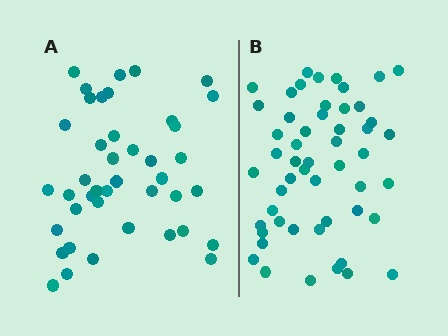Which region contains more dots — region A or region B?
Region B (the right region) has more dots.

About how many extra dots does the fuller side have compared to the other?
Region B has roughly 10 or so more dots than region A.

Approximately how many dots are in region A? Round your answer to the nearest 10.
About 40 dots. (The exact count is 42, which rounds to 40.)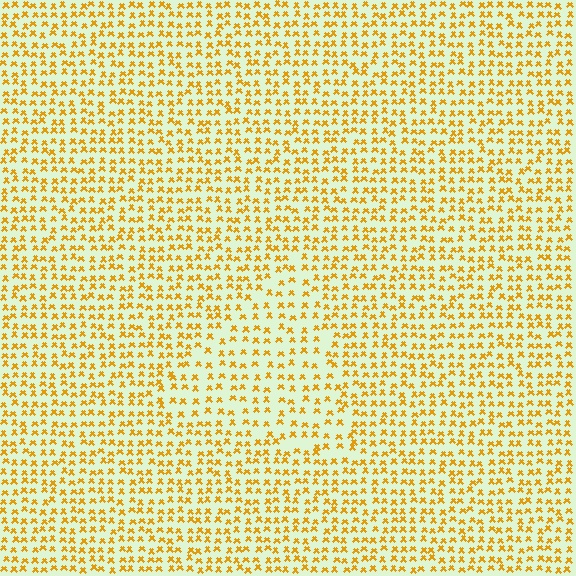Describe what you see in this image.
The image contains small orange elements arranged at two different densities. A triangle-shaped region is visible where the elements are less densely packed than the surrounding area.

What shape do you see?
I see a triangle.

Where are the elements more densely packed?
The elements are more densely packed outside the triangle boundary.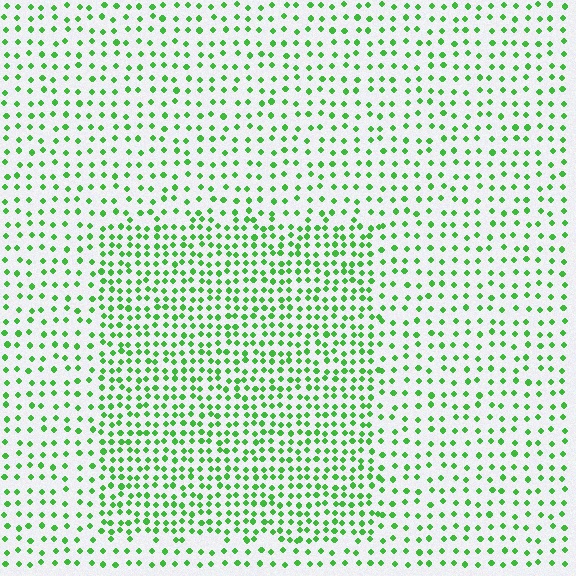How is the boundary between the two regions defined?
The boundary is defined by a change in element density (approximately 1.8x ratio). All elements are the same color, size, and shape.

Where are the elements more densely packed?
The elements are more densely packed inside the rectangle boundary.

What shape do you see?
I see a rectangle.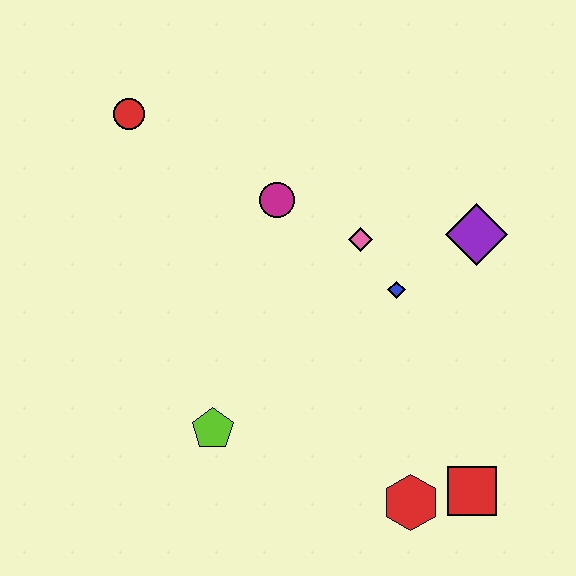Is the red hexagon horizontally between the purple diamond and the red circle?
Yes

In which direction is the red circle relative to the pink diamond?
The red circle is to the left of the pink diamond.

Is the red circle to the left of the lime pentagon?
Yes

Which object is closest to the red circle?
The magenta circle is closest to the red circle.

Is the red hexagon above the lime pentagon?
No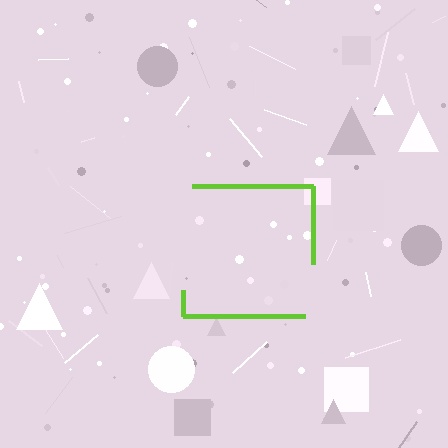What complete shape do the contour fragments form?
The contour fragments form a square.